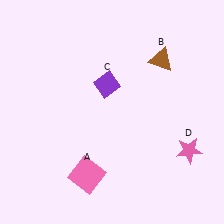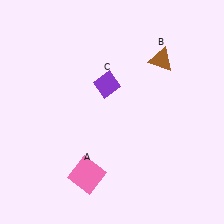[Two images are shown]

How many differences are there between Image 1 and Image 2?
There is 1 difference between the two images.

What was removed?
The pink star (D) was removed in Image 2.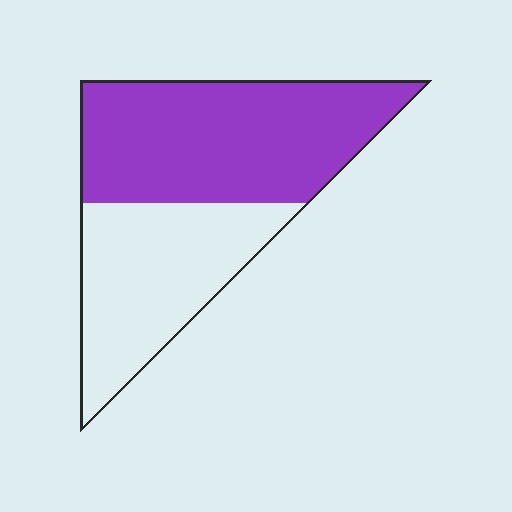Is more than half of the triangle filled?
Yes.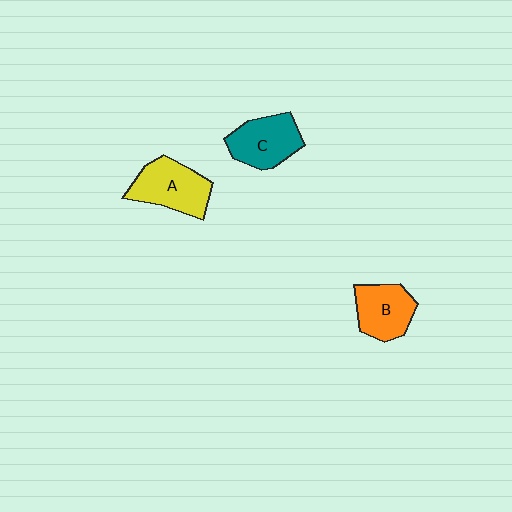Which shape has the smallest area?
Shape B (orange).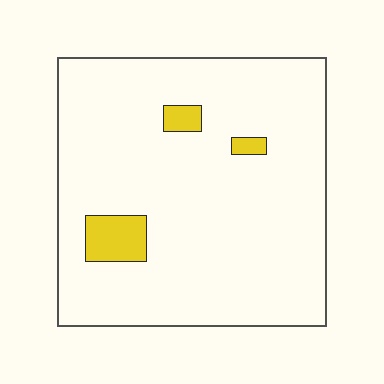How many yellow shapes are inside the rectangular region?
3.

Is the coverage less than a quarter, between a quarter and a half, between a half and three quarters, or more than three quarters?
Less than a quarter.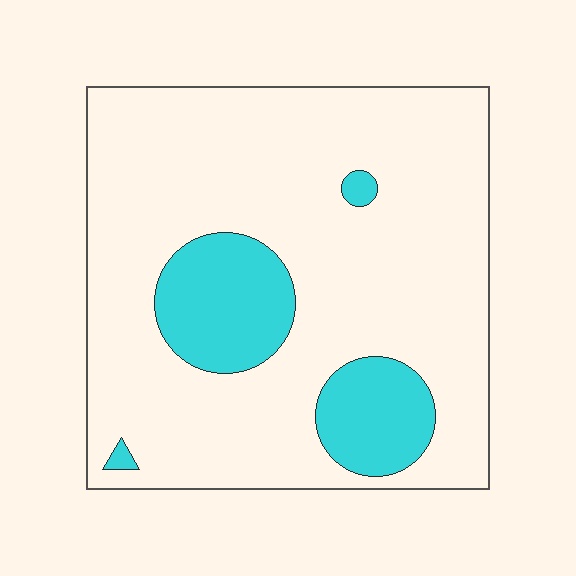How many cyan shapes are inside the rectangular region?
4.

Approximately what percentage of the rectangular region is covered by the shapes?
Approximately 20%.